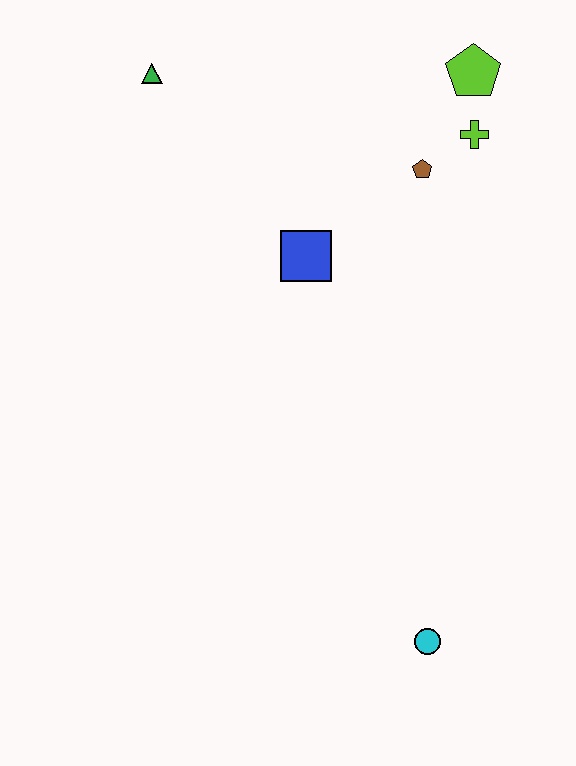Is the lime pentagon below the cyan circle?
No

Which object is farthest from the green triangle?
The cyan circle is farthest from the green triangle.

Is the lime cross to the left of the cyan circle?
No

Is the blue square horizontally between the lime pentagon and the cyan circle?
No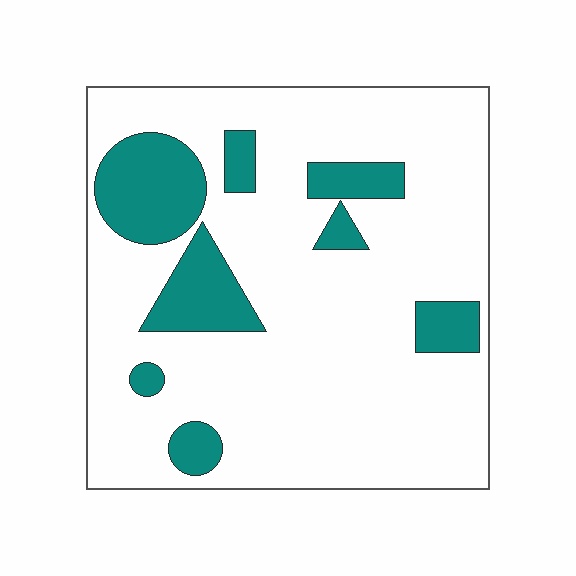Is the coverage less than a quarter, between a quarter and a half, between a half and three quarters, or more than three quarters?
Less than a quarter.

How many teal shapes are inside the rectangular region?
8.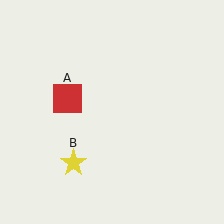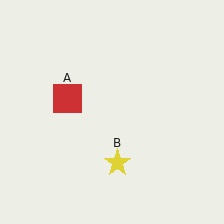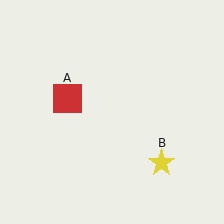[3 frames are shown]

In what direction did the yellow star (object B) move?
The yellow star (object B) moved right.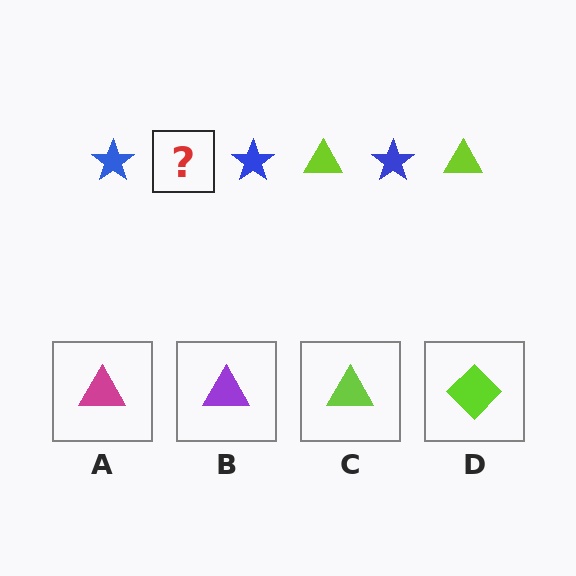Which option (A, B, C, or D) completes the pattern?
C.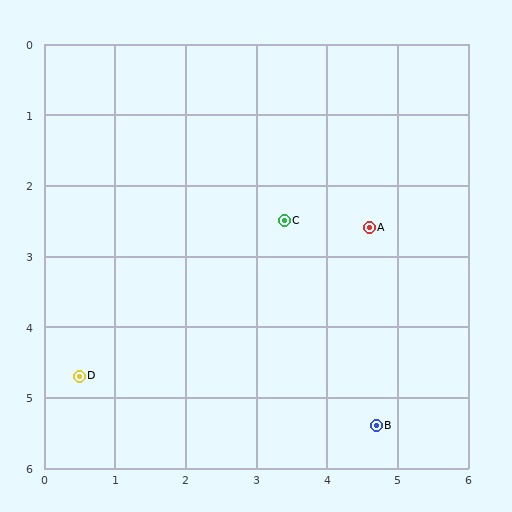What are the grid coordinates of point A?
Point A is at approximately (4.6, 2.6).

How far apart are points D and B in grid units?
Points D and B are about 4.3 grid units apart.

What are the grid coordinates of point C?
Point C is at approximately (3.4, 2.5).